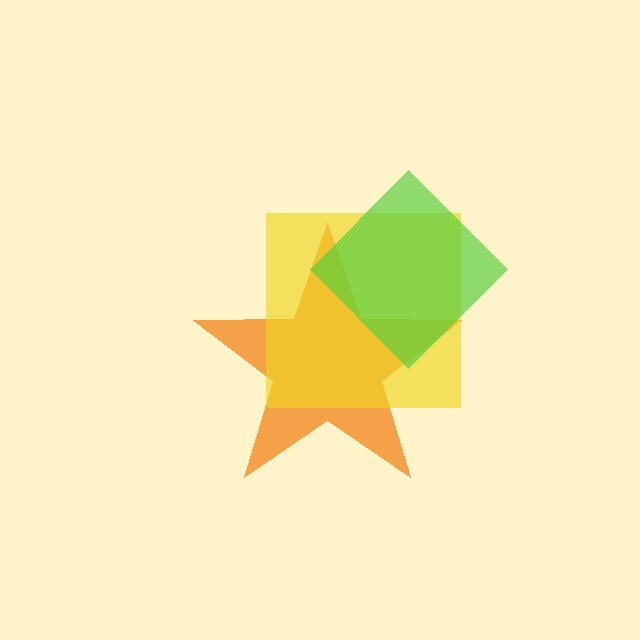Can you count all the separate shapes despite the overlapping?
Yes, there are 3 separate shapes.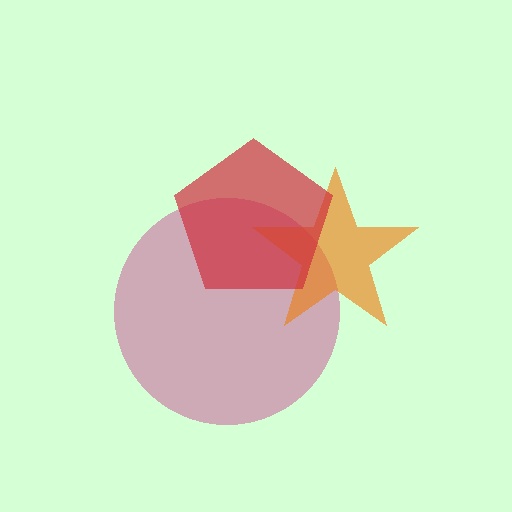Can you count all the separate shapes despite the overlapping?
Yes, there are 3 separate shapes.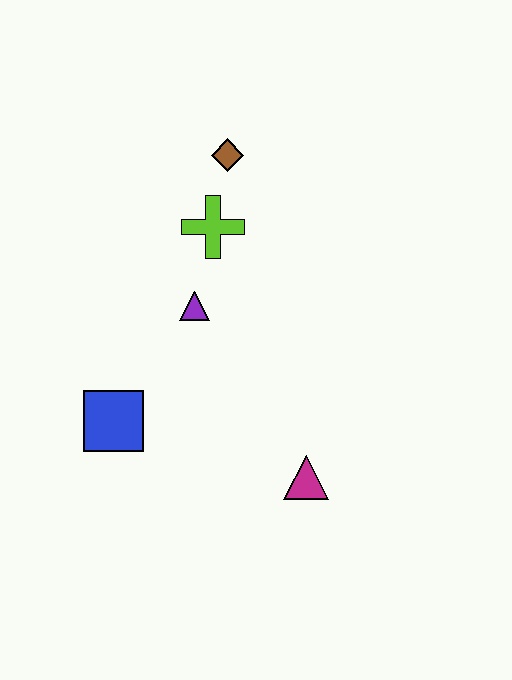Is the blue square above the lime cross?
No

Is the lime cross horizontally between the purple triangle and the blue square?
No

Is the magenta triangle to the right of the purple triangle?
Yes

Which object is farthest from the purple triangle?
The magenta triangle is farthest from the purple triangle.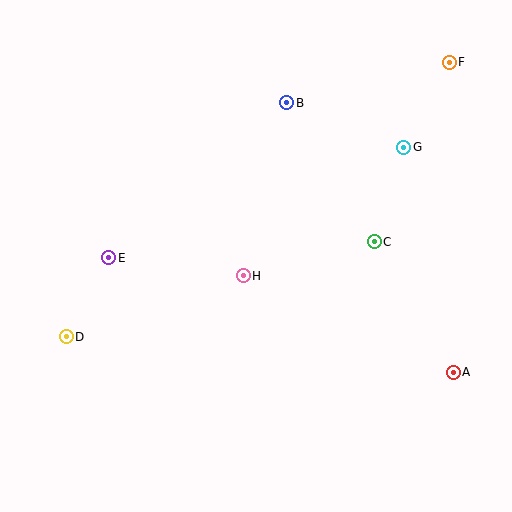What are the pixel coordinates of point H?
Point H is at (243, 276).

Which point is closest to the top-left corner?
Point E is closest to the top-left corner.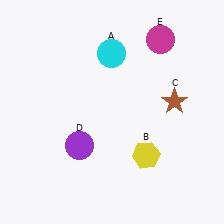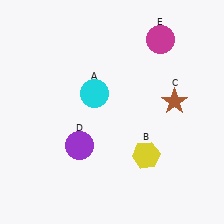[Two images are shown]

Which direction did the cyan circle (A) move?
The cyan circle (A) moved down.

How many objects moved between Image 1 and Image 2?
1 object moved between the two images.